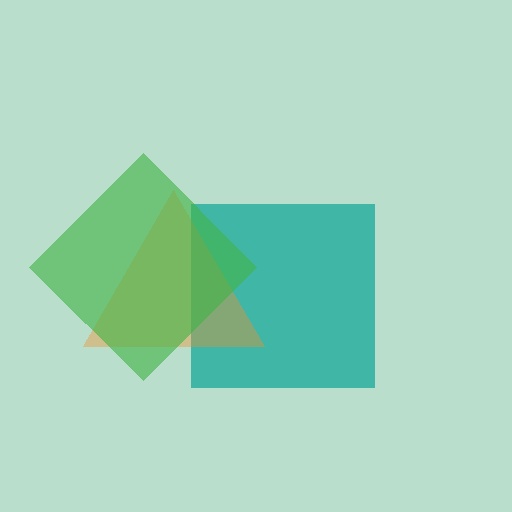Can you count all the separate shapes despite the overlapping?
Yes, there are 3 separate shapes.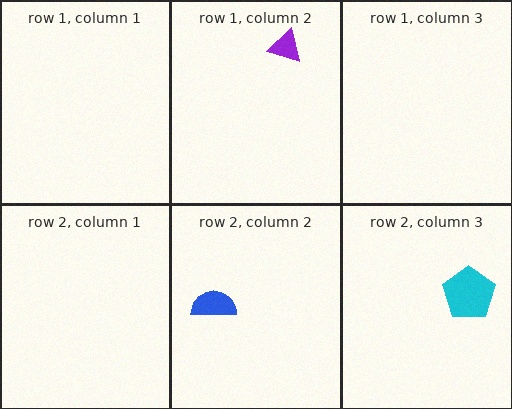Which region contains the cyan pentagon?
The row 2, column 3 region.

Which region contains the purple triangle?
The row 1, column 2 region.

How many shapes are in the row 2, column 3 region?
1.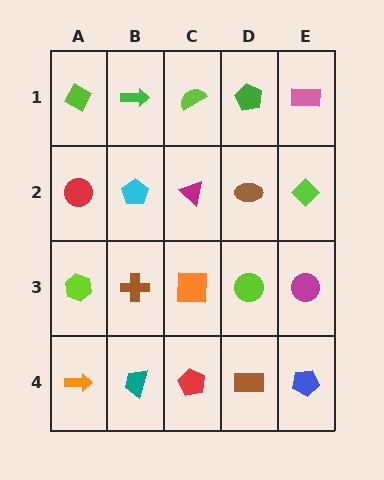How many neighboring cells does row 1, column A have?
2.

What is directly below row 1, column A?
A red circle.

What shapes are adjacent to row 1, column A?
A red circle (row 2, column A), a green arrow (row 1, column B).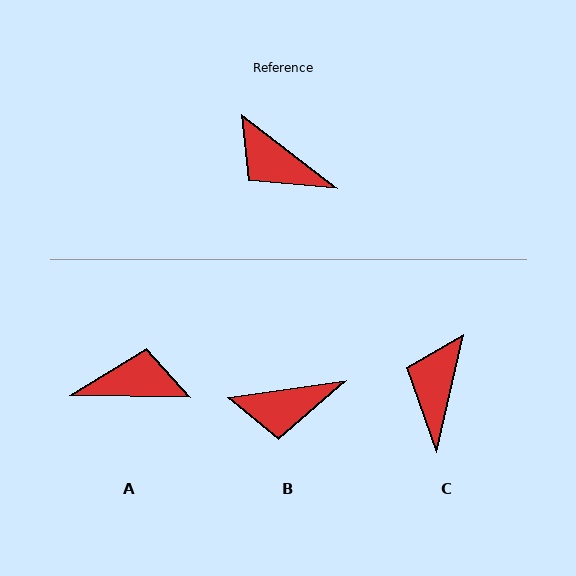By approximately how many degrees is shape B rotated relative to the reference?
Approximately 46 degrees counter-clockwise.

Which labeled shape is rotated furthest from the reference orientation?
A, about 144 degrees away.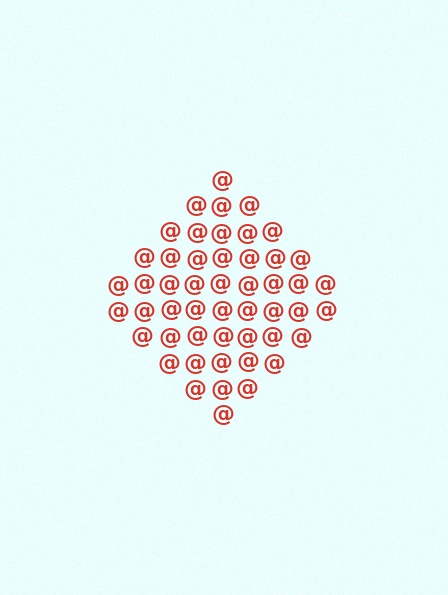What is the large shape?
The large shape is a diamond.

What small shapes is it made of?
It is made of small at signs.